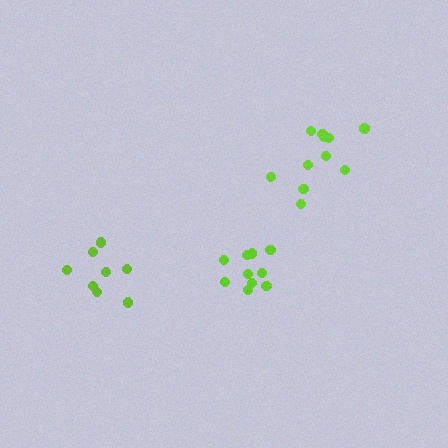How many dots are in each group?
Group 1: 10 dots, Group 2: 11 dots, Group 3: 8 dots (29 total).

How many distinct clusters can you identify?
There are 3 distinct clusters.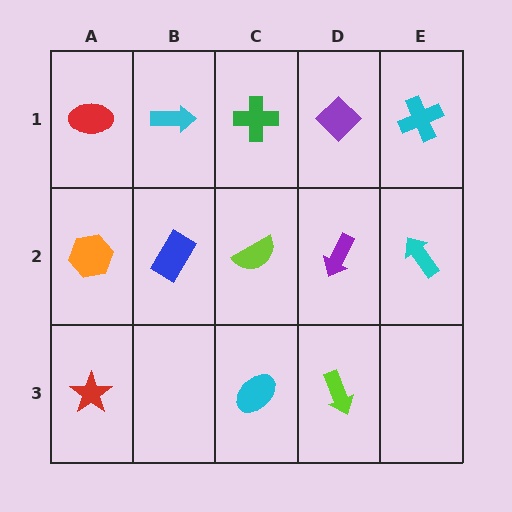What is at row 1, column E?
A cyan cross.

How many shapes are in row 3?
3 shapes.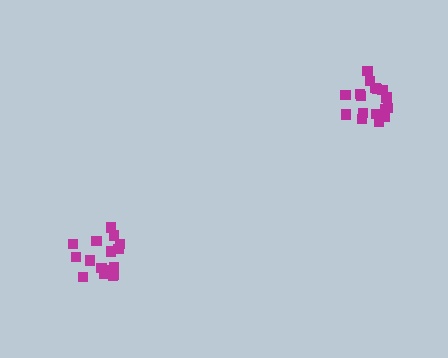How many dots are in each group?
Group 1: 17 dots, Group 2: 17 dots (34 total).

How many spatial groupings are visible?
There are 2 spatial groupings.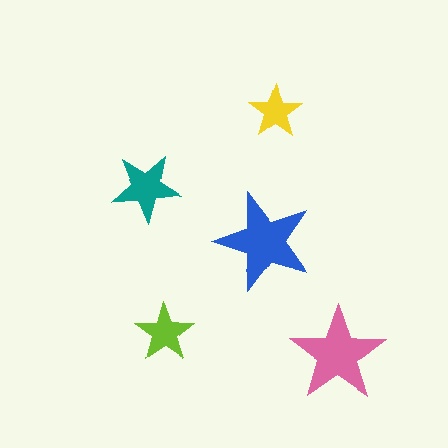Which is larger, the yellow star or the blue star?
The blue one.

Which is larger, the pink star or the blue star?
The blue one.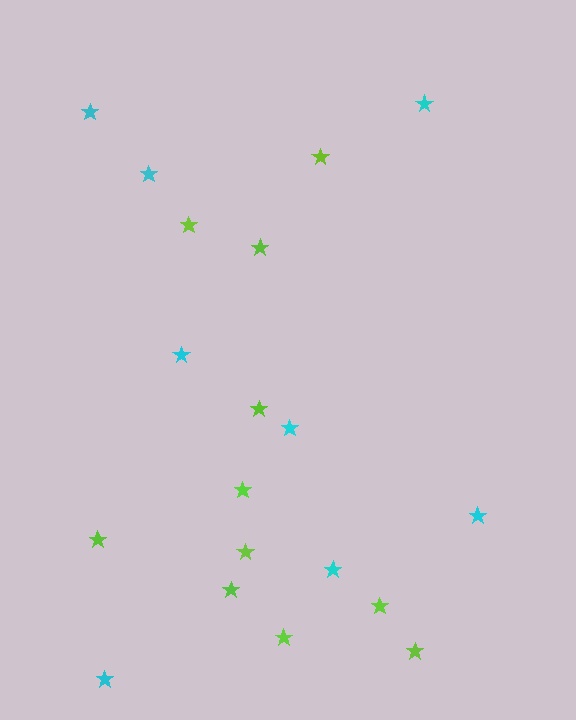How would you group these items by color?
There are 2 groups: one group of lime stars (11) and one group of cyan stars (8).